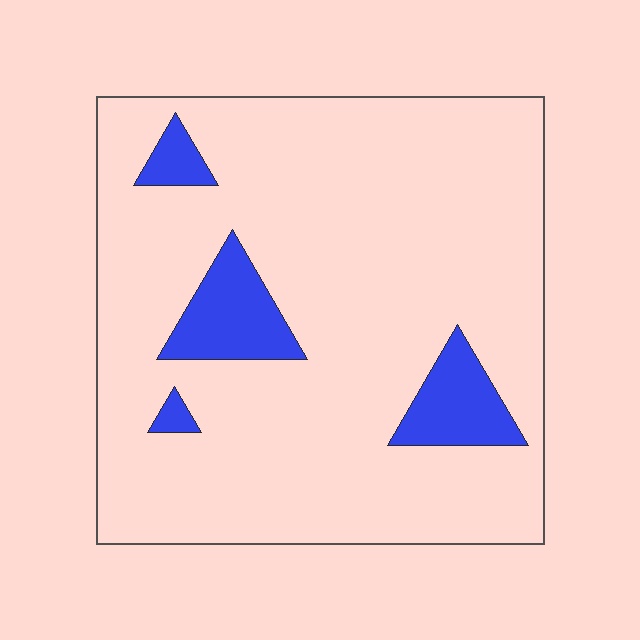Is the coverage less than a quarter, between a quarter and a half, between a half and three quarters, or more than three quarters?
Less than a quarter.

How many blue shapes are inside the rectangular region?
4.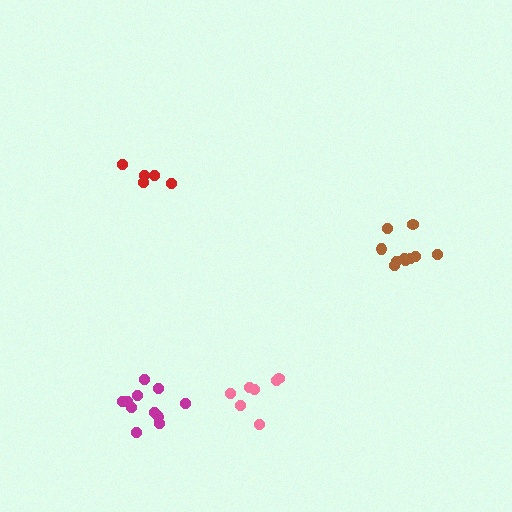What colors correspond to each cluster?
The clusters are colored: red, pink, magenta, brown.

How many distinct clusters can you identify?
There are 4 distinct clusters.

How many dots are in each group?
Group 1: 5 dots, Group 2: 7 dots, Group 3: 11 dots, Group 4: 10 dots (33 total).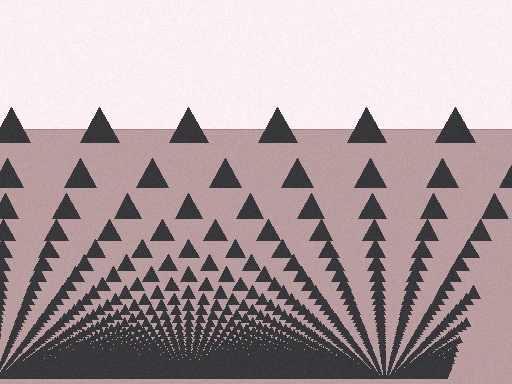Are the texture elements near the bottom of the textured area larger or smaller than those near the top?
Smaller. The gradient is inverted — elements near the bottom are smaller and denser.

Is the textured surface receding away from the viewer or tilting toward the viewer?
The surface appears to tilt toward the viewer. Texture elements get larger and sparser toward the top.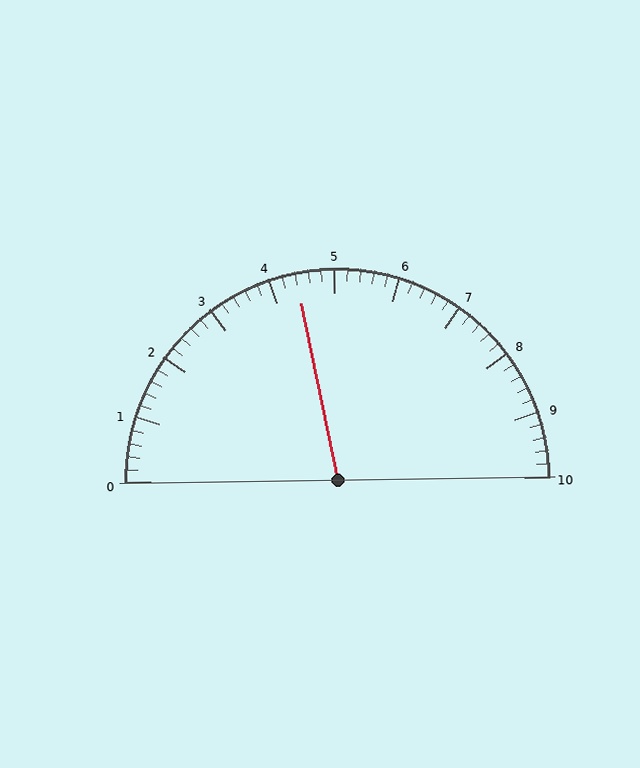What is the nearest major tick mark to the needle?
The nearest major tick mark is 4.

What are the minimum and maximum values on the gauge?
The gauge ranges from 0 to 10.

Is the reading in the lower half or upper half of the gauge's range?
The reading is in the lower half of the range (0 to 10).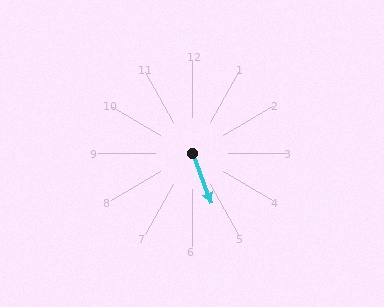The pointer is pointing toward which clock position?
Roughly 5 o'clock.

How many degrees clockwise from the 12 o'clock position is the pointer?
Approximately 159 degrees.